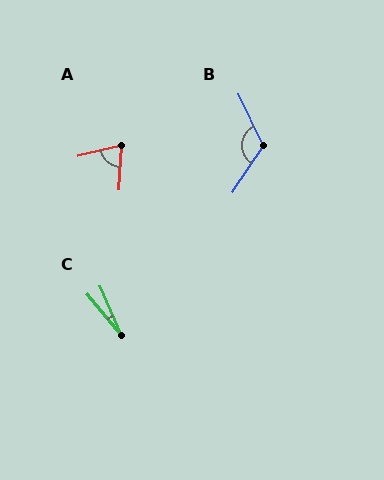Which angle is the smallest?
C, at approximately 17 degrees.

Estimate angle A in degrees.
Approximately 73 degrees.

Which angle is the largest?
B, at approximately 121 degrees.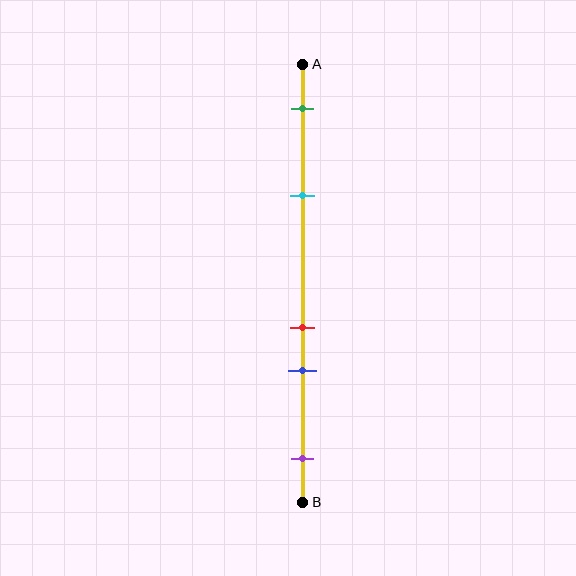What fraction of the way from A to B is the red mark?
The red mark is approximately 60% (0.6) of the way from A to B.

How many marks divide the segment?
There are 5 marks dividing the segment.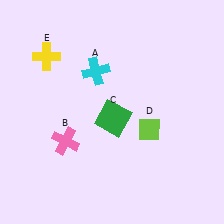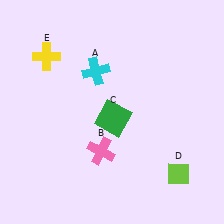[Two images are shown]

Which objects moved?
The objects that moved are: the pink cross (B), the lime diamond (D).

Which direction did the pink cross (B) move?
The pink cross (B) moved right.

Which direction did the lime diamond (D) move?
The lime diamond (D) moved down.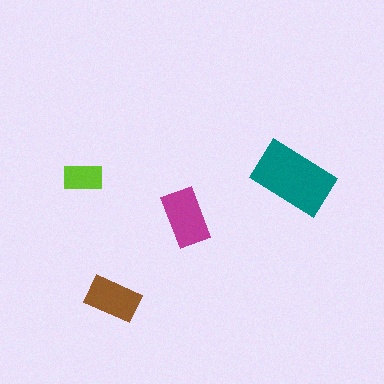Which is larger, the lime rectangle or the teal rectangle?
The teal one.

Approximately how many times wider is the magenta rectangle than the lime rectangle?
About 1.5 times wider.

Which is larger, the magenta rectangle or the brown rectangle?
The magenta one.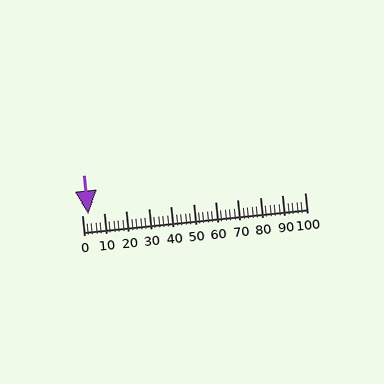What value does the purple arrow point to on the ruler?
The purple arrow points to approximately 3.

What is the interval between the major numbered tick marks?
The major tick marks are spaced 10 units apart.